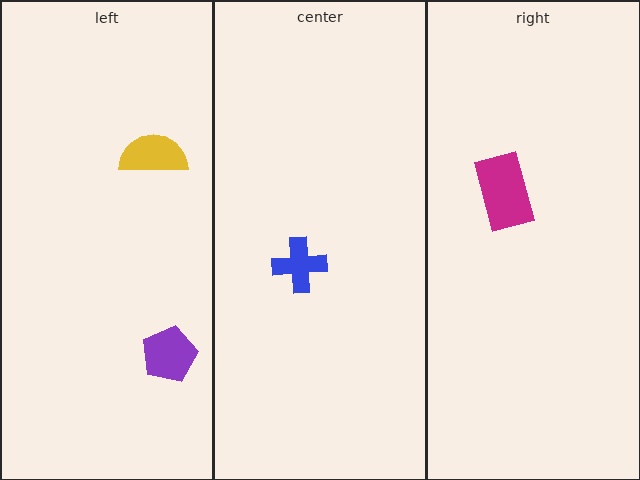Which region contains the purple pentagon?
The left region.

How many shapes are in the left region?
2.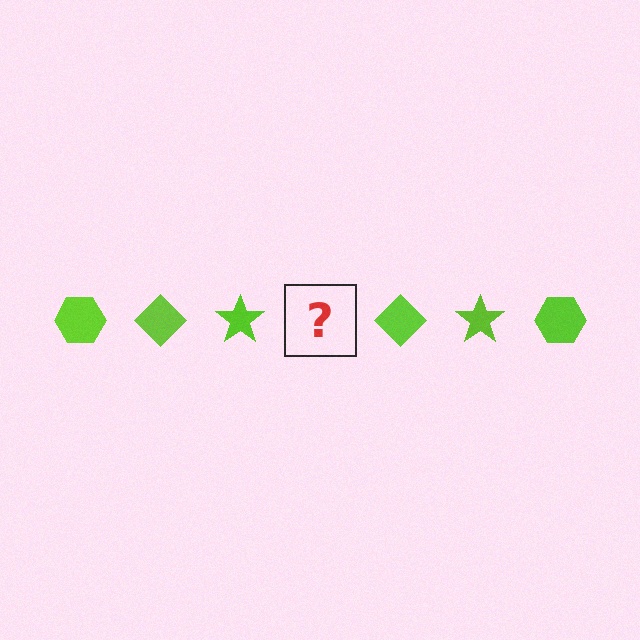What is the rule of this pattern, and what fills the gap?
The rule is that the pattern cycles through hexagon, diamond, star shapes in lime. The gap should be filled with a lime hexagon.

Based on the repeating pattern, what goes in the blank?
The blank should be a lime hexagon.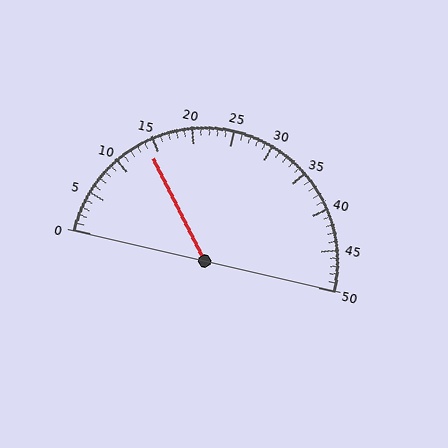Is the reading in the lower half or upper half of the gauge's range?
The reading is in the lower half of the range (0 to 50).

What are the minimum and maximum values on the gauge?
The gauge ranges from 0 to 50.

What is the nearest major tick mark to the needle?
The nearest major tick mark is 15.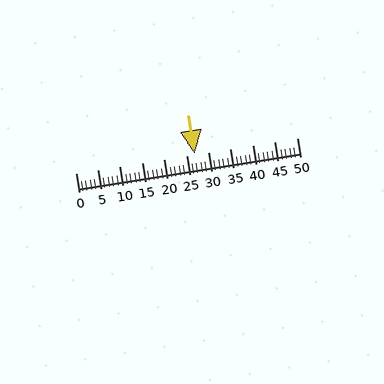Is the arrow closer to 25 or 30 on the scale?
The arrow is closer to 25.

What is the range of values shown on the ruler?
The ruler shows values from 0 to 50.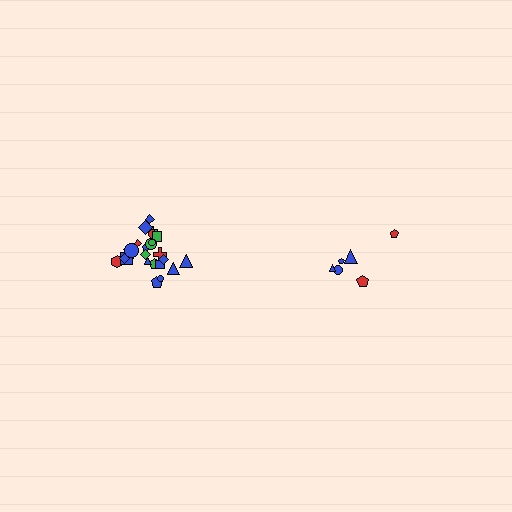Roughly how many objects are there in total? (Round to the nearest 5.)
Roughly 30 objects in total.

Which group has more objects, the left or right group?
The left group.